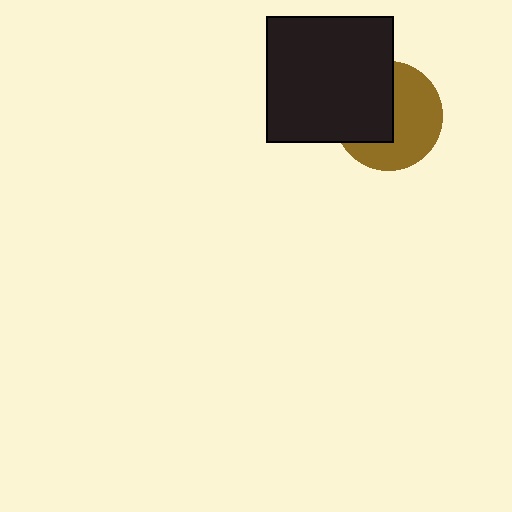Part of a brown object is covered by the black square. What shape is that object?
It is a circle.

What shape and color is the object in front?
The object in front is a black square.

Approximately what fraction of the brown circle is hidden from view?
Roughly 45% of the brown circle is hidden behind the black square.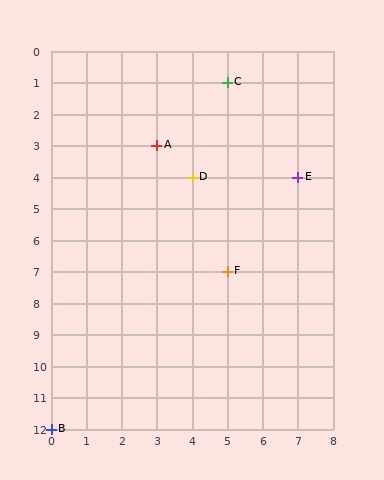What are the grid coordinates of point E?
Point E is at grid coordinates (7, 4).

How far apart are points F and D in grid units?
Points F and D are 1 column and 3 rows apart (about 3.2 grid units diagonally).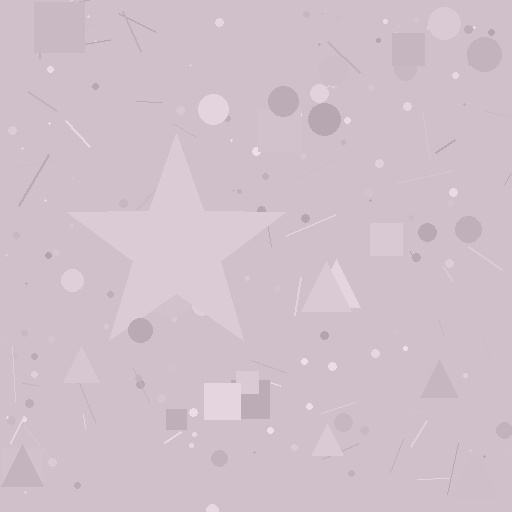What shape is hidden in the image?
A star is hidden in the image.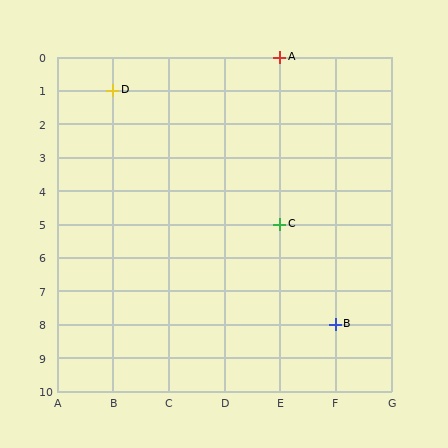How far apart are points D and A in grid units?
Points D and A are 3 columns and 1 row apart (about 3.2 grid units diagonally).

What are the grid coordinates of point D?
Point D is at grid coordinates (B, 1).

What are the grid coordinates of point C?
Point C is at grid coordinates (E, 5).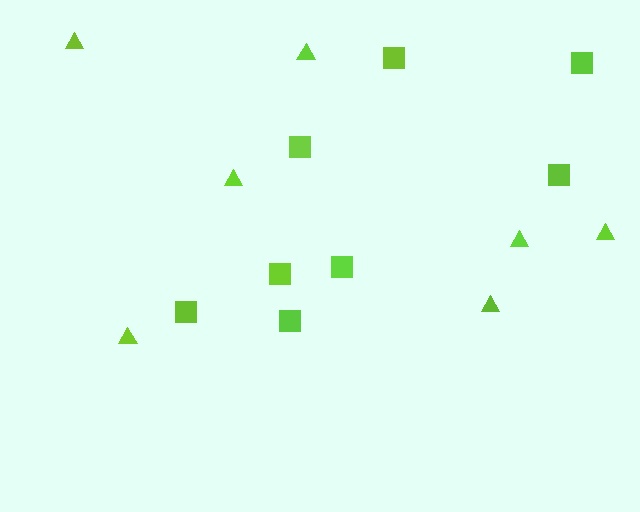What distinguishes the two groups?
There are 2 groups: one group of triangles (7) and one group of squares (8).